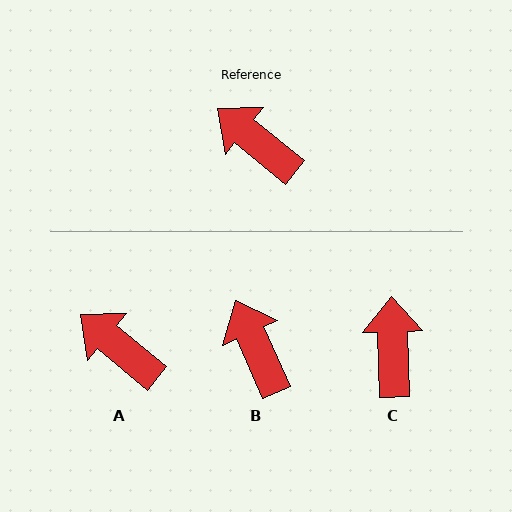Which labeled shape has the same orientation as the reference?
A.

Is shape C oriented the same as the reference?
No, it is off by about 49 degrees.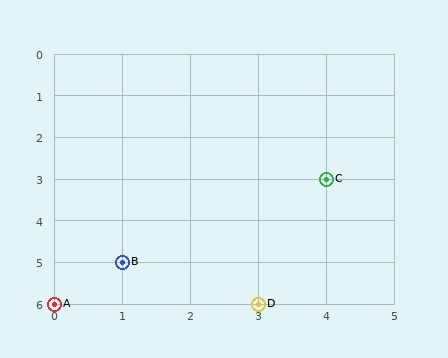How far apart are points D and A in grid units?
Points D and A are 3 columns apart.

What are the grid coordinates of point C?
Point C is at grid coordinates (4, 3).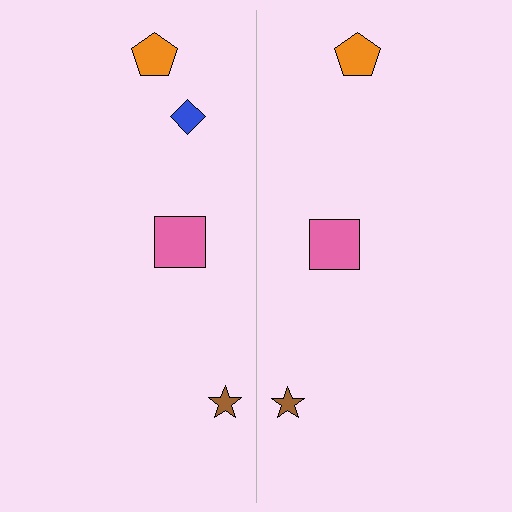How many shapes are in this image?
There are 7 shapes in this image.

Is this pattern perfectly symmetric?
No, the pattern is not perfectly symmetric. A blue diamond is missing from the right side.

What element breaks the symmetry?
A blue diamond is missing from the right side.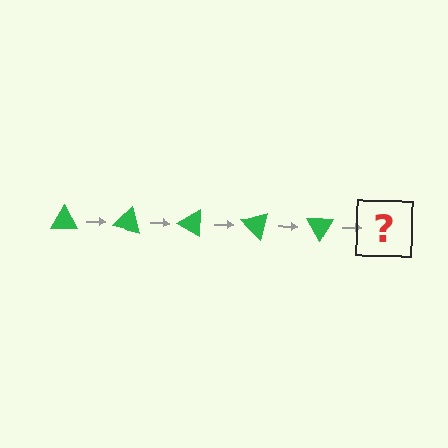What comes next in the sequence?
The next element should be a green triangle rotated 75 degrees.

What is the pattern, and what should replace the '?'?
The pattern is that the triangle rotates 15 degrees each step. The '?' should be a green triangle rotated 75 degrees.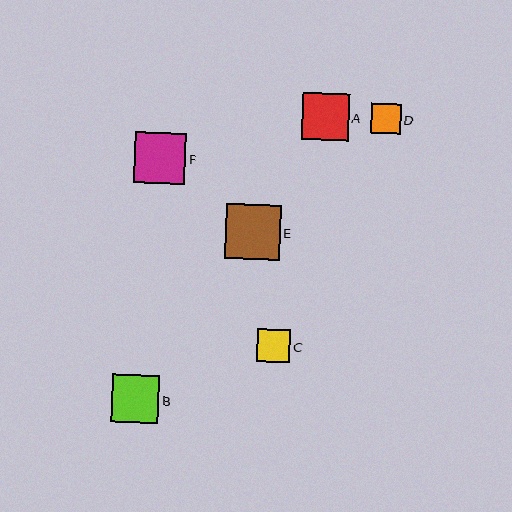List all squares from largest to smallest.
From largest to smallest: E, F, B, A, C, D.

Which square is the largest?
Square E is the largest with a size of approximately 55 pixels.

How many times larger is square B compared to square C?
Square B is approximately 1.4 times the size of square C.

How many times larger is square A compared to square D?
Square A is approximately 1.6 times the size of square D.